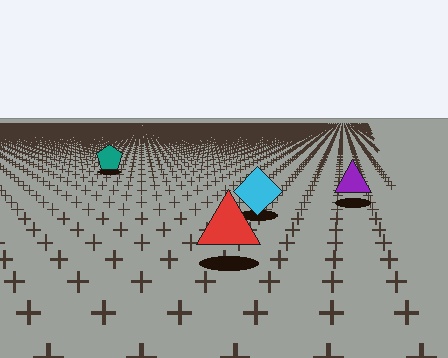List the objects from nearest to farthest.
From nearest to farthest: the red triangle, the cyan diamond, the purple triangle, the teal pentagon.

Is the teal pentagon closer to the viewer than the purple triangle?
No. The purple triangle is closer — you can tell from the texture gradient: the ground texture is coarser near it.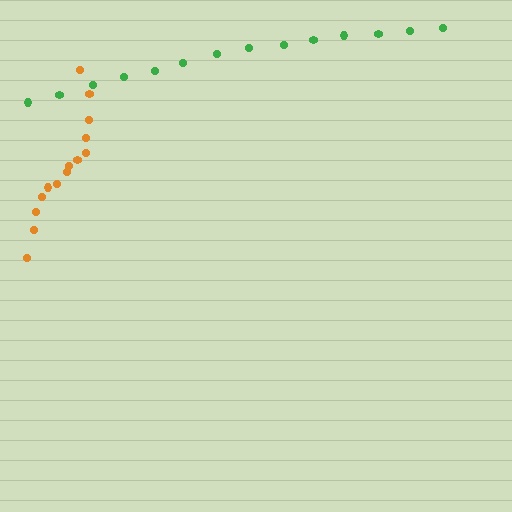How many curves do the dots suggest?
There are 2 distinct paths.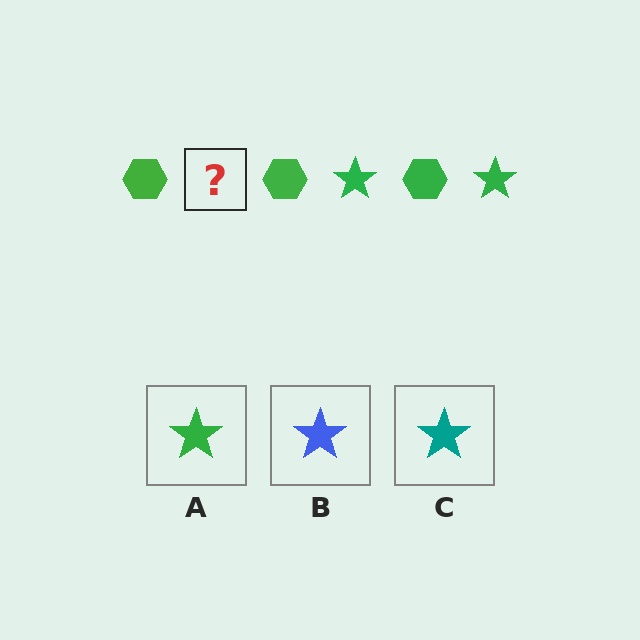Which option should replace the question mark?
Option A.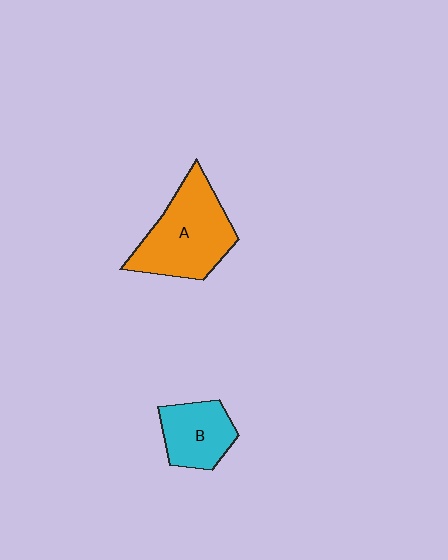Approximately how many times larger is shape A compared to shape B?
Approximately 1.7 times.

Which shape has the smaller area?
Shape B (cyan).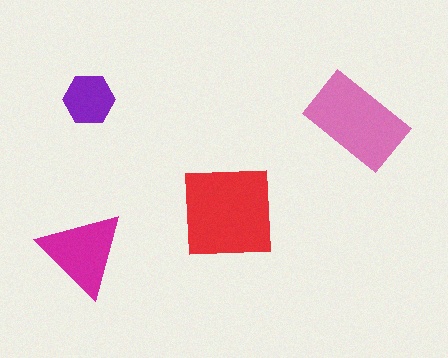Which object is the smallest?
The purple hexagon.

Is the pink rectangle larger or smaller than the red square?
Smaller.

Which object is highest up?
The purple hexagon is topmost.